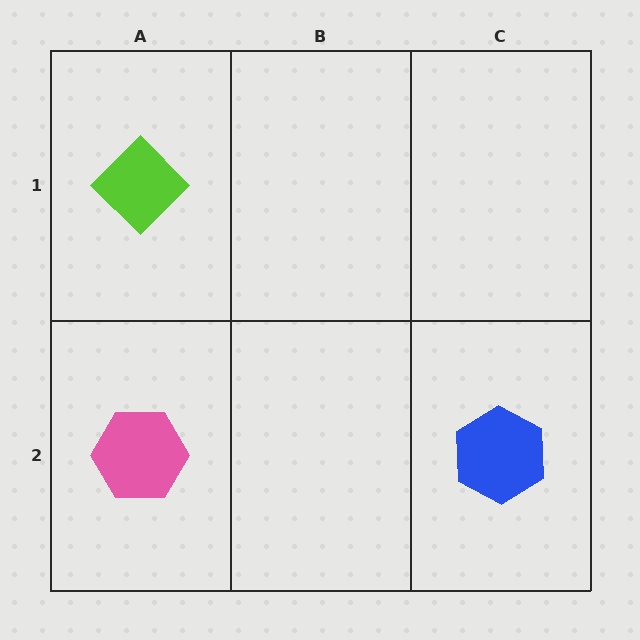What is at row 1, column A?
A lime diamond.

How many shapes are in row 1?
1 shape.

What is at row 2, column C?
A blue hexagon.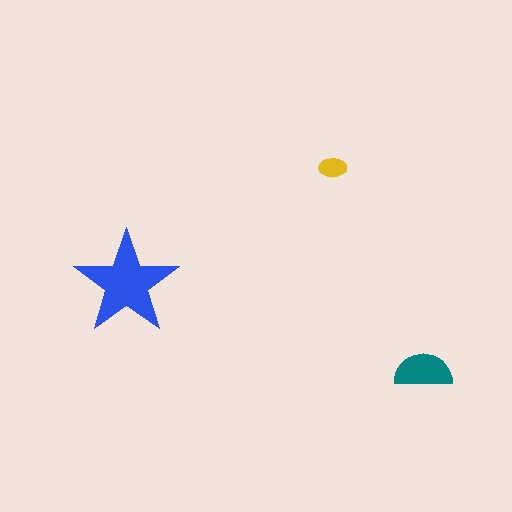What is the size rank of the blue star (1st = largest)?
1st.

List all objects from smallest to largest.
The yellow ellipse, the teal semicircle, the blue star.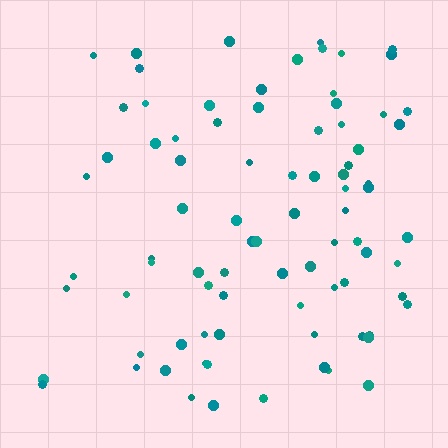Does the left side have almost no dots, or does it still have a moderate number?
Still a moderate number, just noticeably fewer than the right.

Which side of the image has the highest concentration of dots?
The right.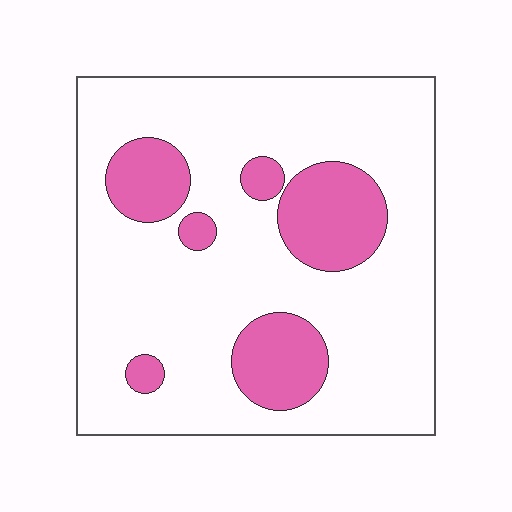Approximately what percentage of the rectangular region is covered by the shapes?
Approximately 20%.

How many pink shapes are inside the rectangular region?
6.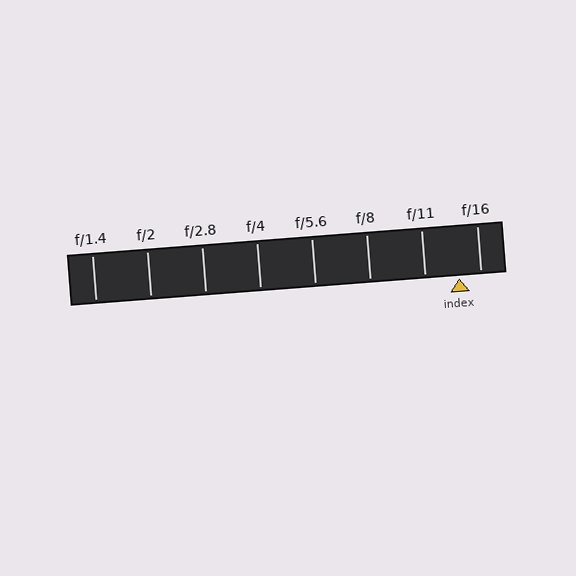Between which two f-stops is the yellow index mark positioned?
The index mark is between f/11 and f/16.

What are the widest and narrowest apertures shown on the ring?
The widest aperture shown is f/1.4 and the narrowest is f/16.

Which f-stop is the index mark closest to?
The index mark is closest to f/16.